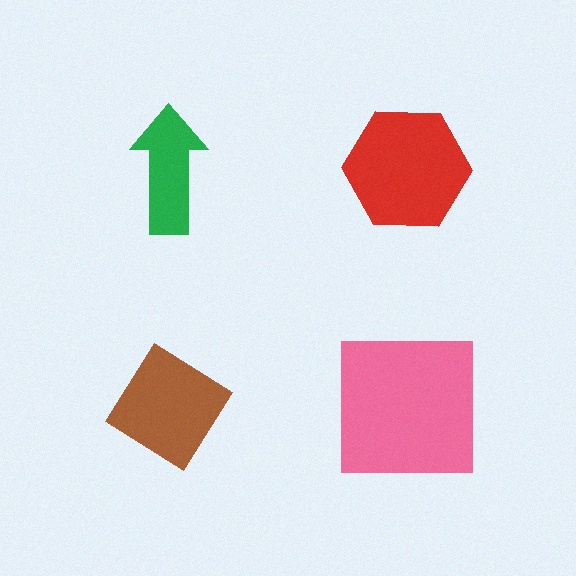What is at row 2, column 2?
A pink square.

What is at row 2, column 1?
A brown diamond.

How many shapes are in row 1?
2 shapes.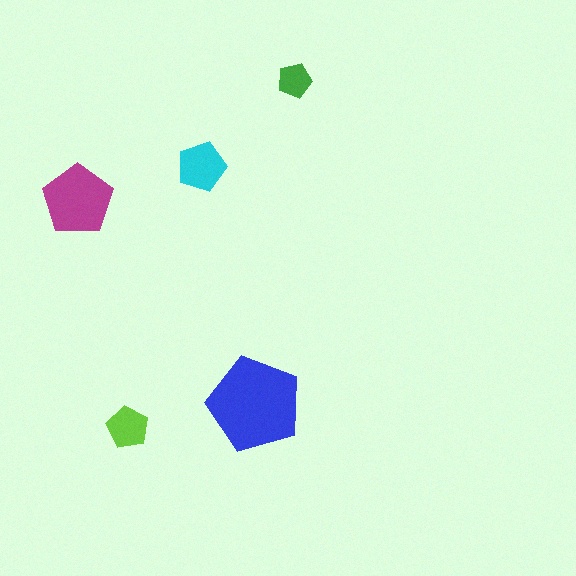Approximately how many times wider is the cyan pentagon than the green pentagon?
About 1.5 times wider.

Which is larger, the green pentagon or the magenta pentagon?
The magenta one.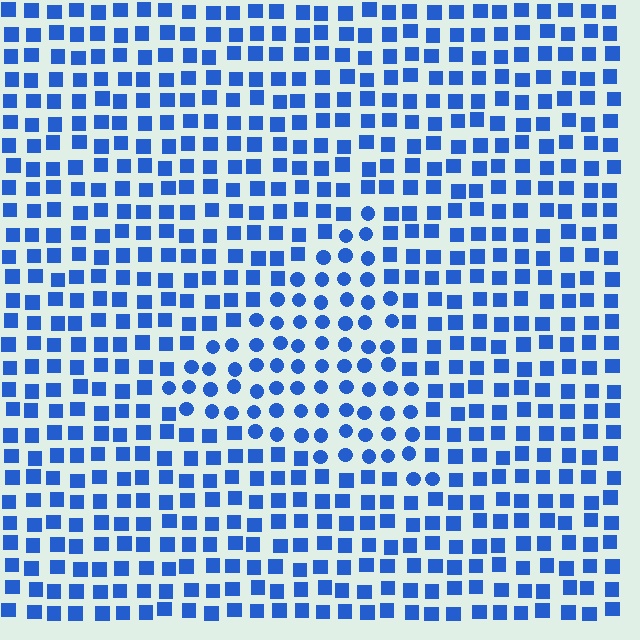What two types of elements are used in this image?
The image uses circles inside the triangle region and squares outside it.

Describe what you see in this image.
The image is filled with small blue elements arranged in a uniform grid. A triangle-shaped region contains circles, while the surrounding area contains squares. The boundary is defined purely by the change in element shape.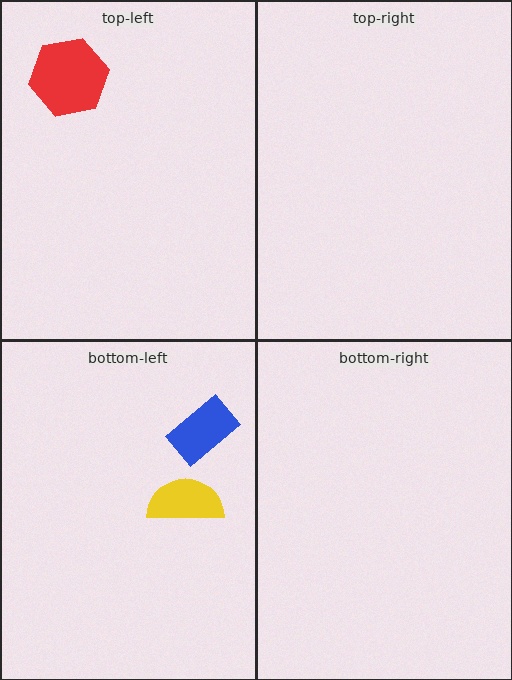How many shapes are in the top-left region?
1.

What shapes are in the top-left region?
The red hexagon.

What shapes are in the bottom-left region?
The blue rectangle, the yellow semicircle.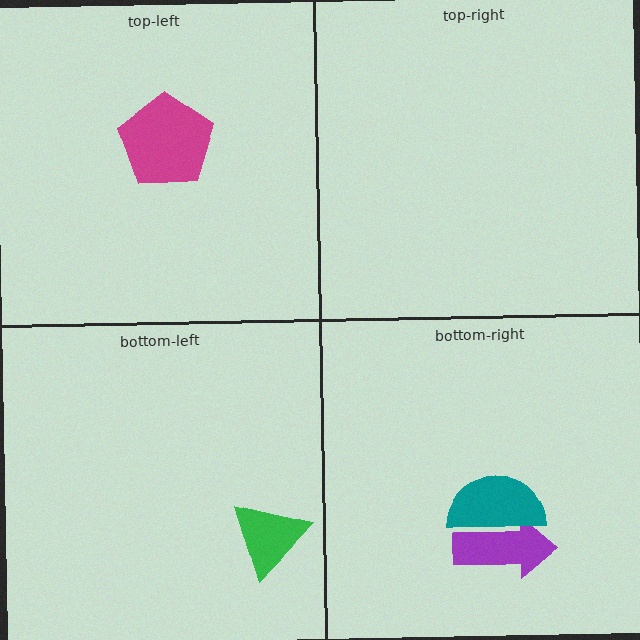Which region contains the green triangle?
The bottom-left region.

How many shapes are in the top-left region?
1.